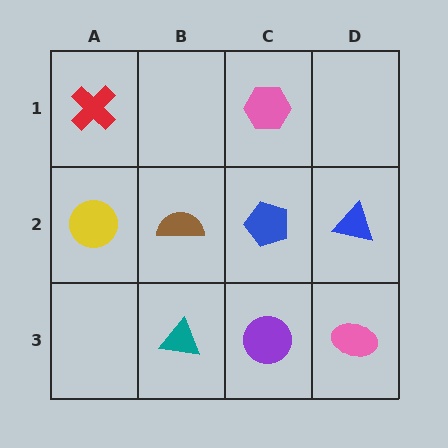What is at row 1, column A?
A red cross.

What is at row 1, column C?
A pink hexagon.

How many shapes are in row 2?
4 shapes.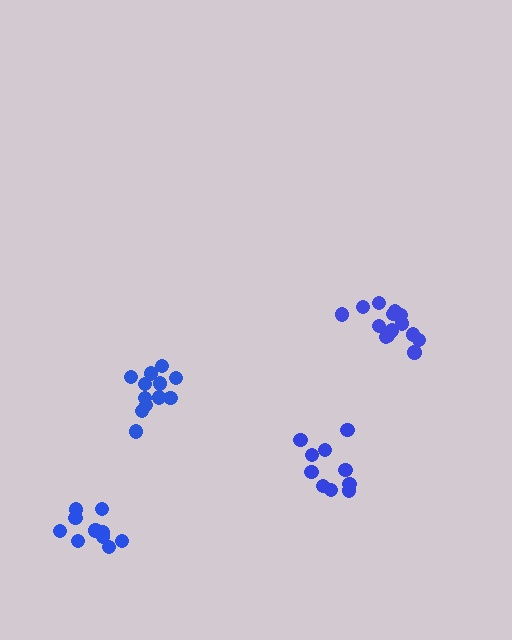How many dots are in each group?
Group 1: 10 dots, Group 2: 14 dots, Group 3: 12 dots, Group 4: 11 dots (47 total).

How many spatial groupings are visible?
There are 4 spatial groupings.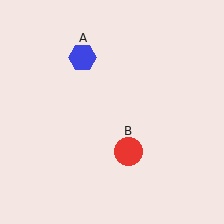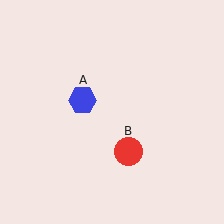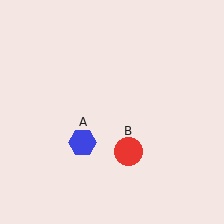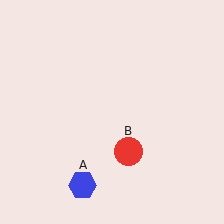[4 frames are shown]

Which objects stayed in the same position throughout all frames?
Red circle (object B) remained stationary.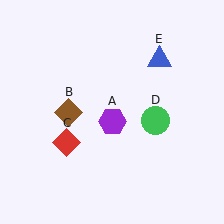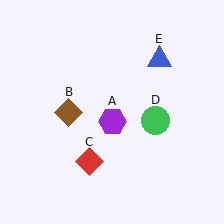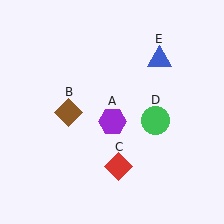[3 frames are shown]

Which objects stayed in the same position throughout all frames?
Purple hexagon (object A) and brown diamond (object B) and green circle (object D) and blue triangle (object E) remained stationary.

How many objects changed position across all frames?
1 object changed position: red diamond (object C).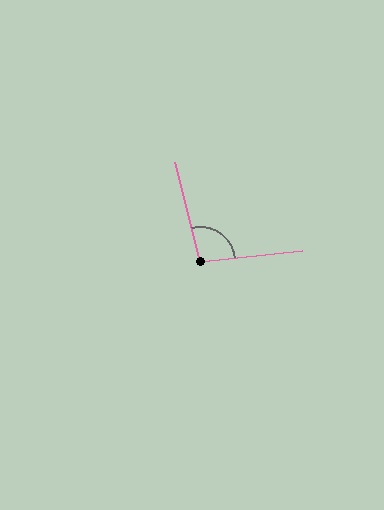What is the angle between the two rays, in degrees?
Approximately 98 degrees.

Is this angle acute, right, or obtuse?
It is obtuse.